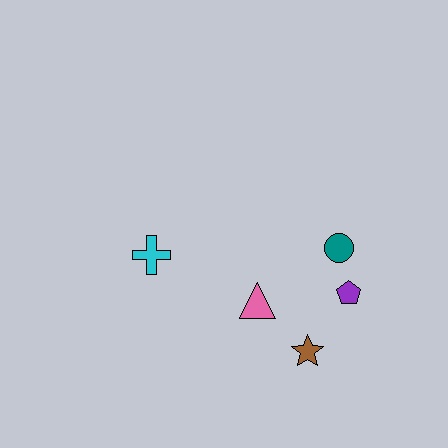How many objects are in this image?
There are 5 objects.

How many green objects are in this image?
There are no green objects.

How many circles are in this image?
There is 1 circle.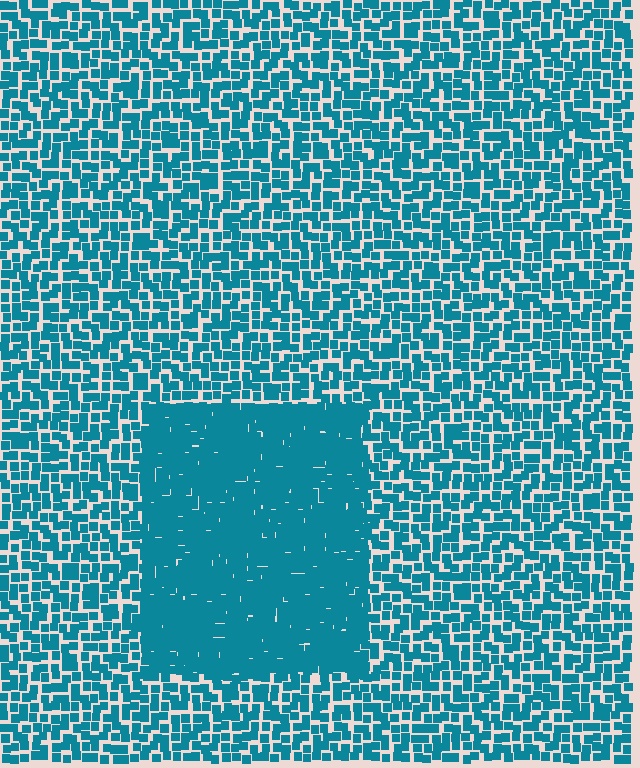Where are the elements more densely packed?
The elements are more densely packed inside the rectangle boundary.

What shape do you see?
I see a rectangle.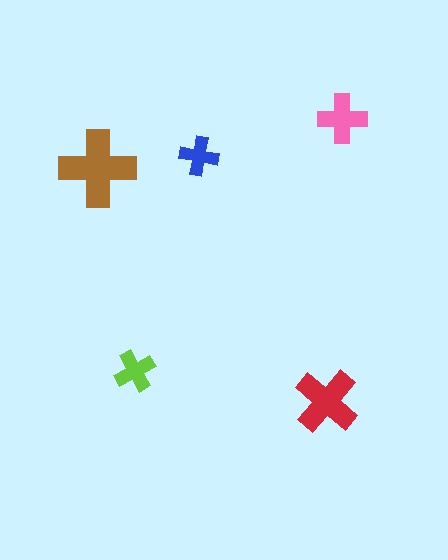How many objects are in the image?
There are 5 objects in the image.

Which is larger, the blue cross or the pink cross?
The pink one.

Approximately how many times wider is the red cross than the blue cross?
About 1.5 times wider.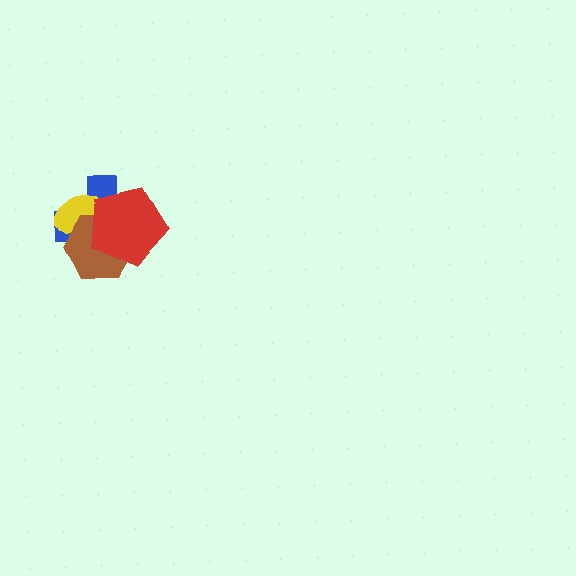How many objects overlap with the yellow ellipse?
3 objects overlap with the yellow ellipse.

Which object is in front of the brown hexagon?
The red pentagon is in front of the brown hexagon.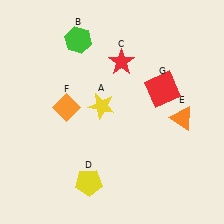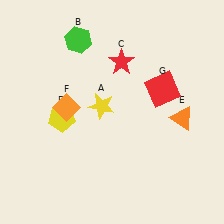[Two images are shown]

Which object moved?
The yellow pentagon (D) moved up.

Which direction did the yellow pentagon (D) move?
The yellow pentagon (D) moved up.